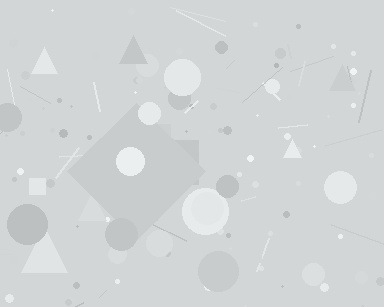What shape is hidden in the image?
A diamond is hidden in the image.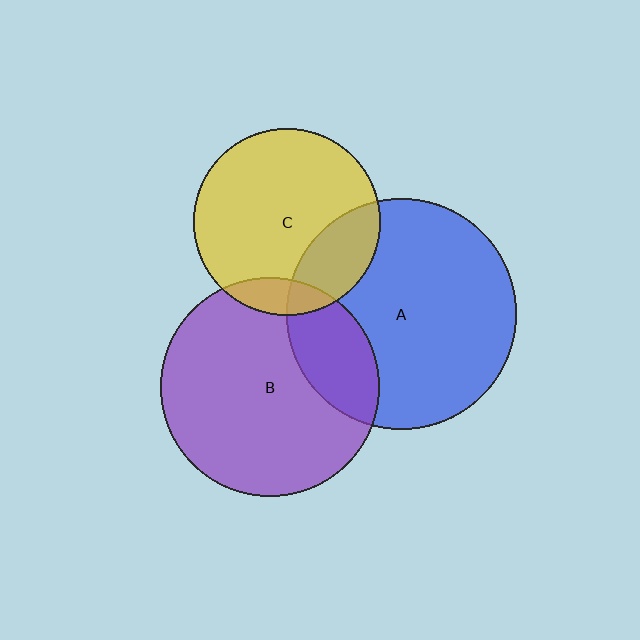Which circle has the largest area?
Circle A (blue).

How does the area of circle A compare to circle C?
Approximately 1.5 times.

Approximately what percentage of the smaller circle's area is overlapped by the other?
Approximately 10%.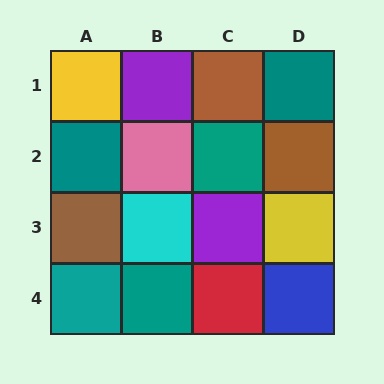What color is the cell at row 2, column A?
Teal.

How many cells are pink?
1 cell is pink.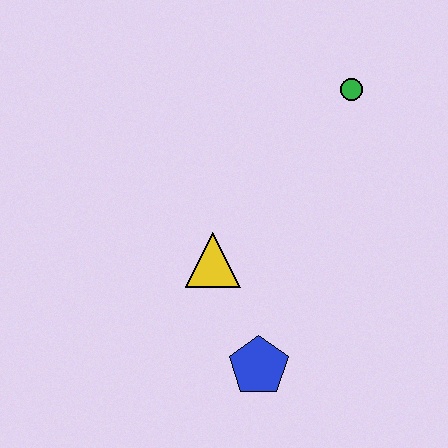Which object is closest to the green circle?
The yellow triangle is closest to the green circle.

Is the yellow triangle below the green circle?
Yes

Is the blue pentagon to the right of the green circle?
No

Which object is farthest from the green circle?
The blue pentagon is farthest from the green circle.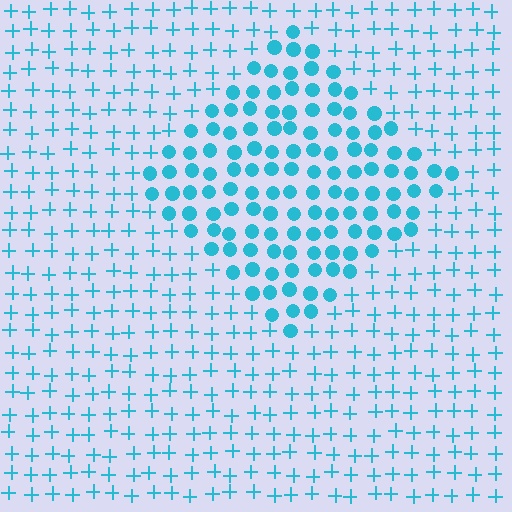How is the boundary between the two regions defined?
The boundary is defined by a change in element shape: circles inside vs. plus signs outside. All elements share the same color and spacing.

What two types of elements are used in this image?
The image uses circles inside the diamond region and plus signs outside it.